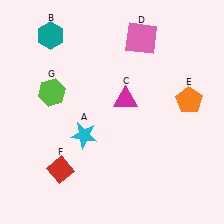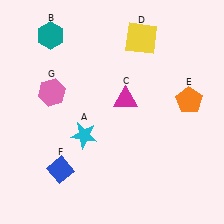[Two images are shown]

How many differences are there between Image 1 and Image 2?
There are 3 differences between the two images.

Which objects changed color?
D changed from pink to yellow. F changed from red to blue. G changed from lime to pink.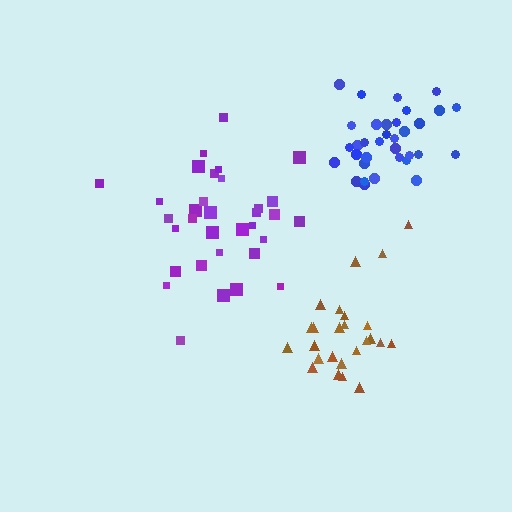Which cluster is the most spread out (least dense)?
Purple.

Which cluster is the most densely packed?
Blue.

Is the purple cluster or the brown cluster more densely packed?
Brown.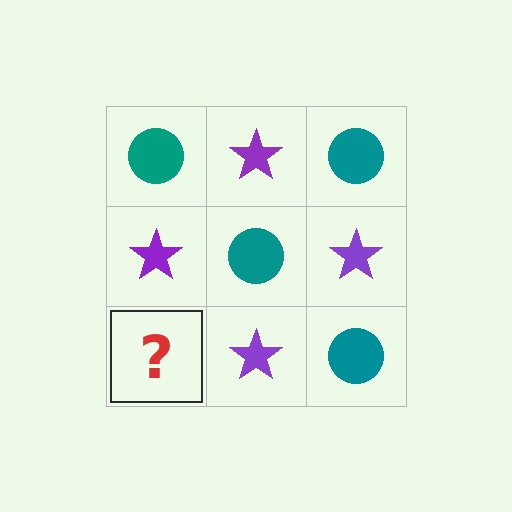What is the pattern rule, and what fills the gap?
The rule is that it alternates teal circle and purple star in a checkerboard pattern. The gap should be filled with a teal circle.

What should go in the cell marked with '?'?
The missing cell should contain a teal circle.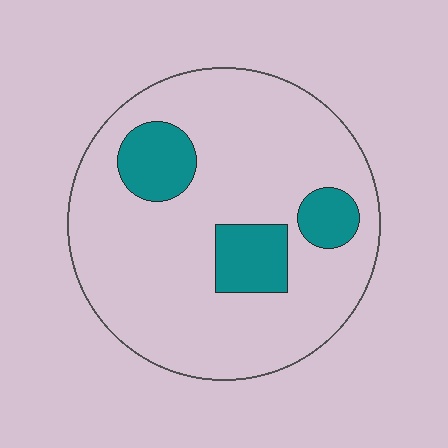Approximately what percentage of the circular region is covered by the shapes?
Approximately 15%.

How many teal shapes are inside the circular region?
3.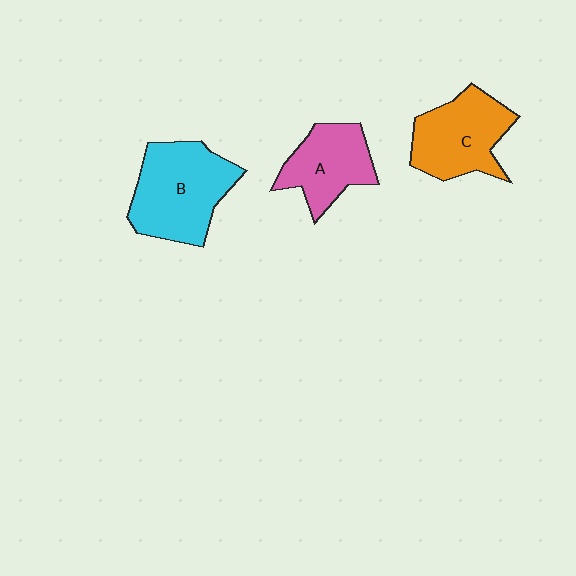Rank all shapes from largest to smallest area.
From largest to smallest: B (cyan), C (orange), A (pink).